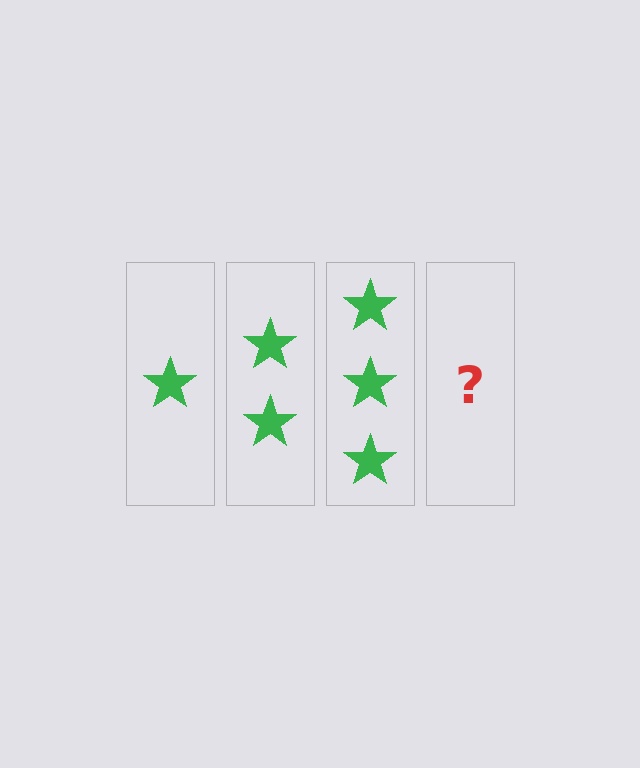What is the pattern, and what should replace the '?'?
The pattern is that each step adds one more star. The '?' should be 4 stars.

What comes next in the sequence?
The next element should be 4 stars.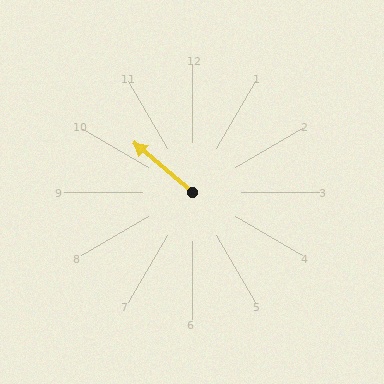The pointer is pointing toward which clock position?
Roughly 10 o'clock.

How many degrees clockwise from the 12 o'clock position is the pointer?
Approximately 310 degrees.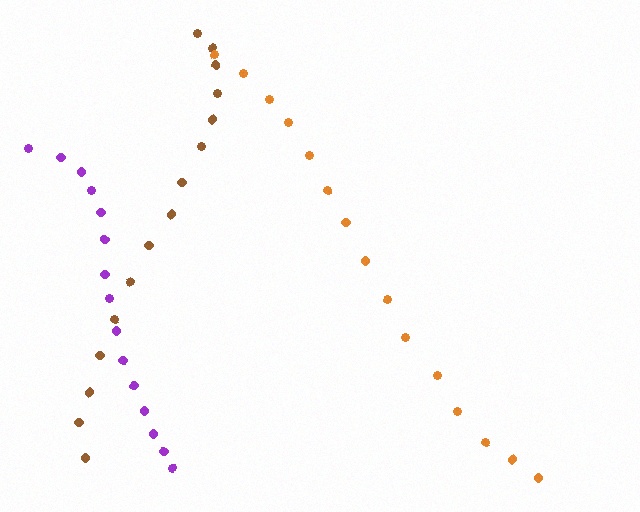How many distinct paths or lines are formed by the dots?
There are 3 distinct paths.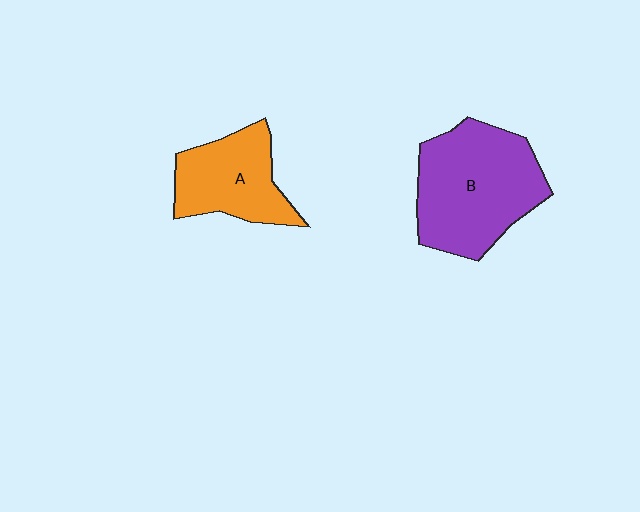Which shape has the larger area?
Shape B (purple).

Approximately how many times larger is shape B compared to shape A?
Approximately 1.5 times.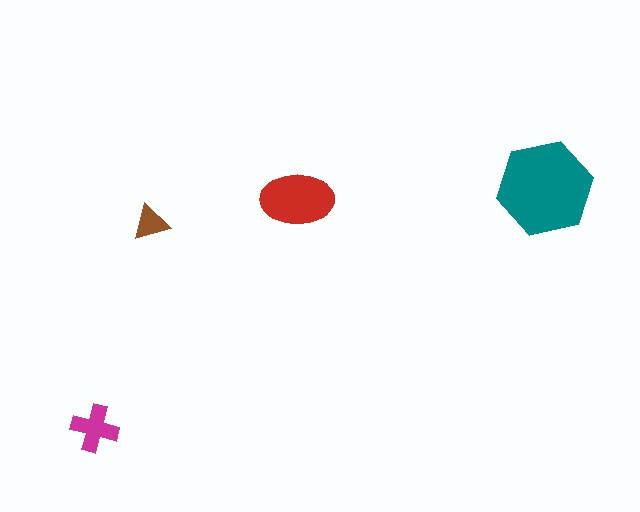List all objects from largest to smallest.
The teal hexagon, the red ellipse, the magenta cross, the brown triangle.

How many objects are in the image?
There are 4 objects in the image.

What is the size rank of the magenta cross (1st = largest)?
3rd.